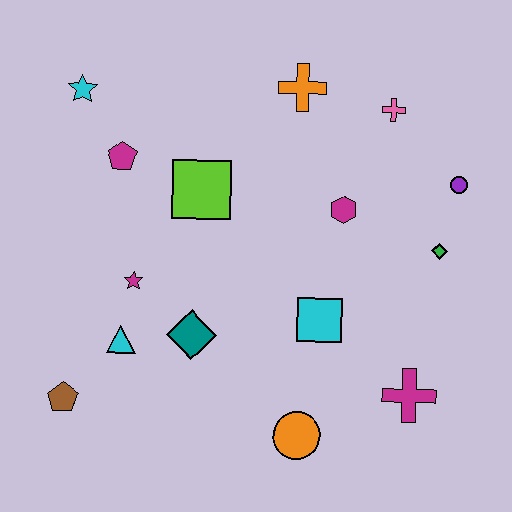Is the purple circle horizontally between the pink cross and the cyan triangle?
No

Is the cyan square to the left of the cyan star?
No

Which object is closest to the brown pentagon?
The cyan triangle is closest to the brown pentagon.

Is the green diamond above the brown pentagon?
Yes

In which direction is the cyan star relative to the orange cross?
The cyan star is to the left of the orange cross.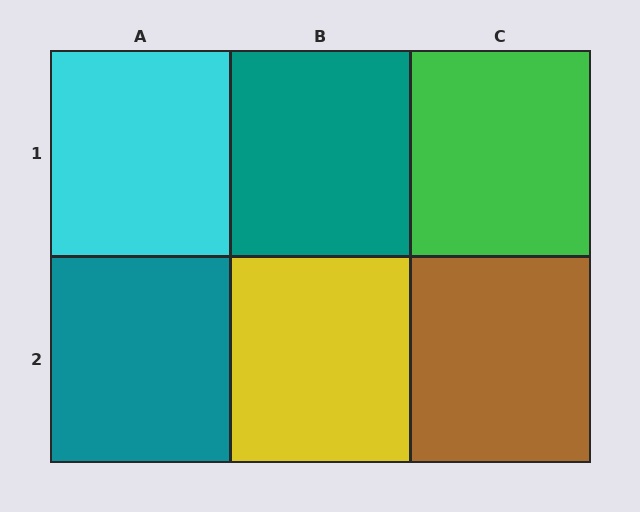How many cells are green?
1 cell is green.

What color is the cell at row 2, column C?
Brown.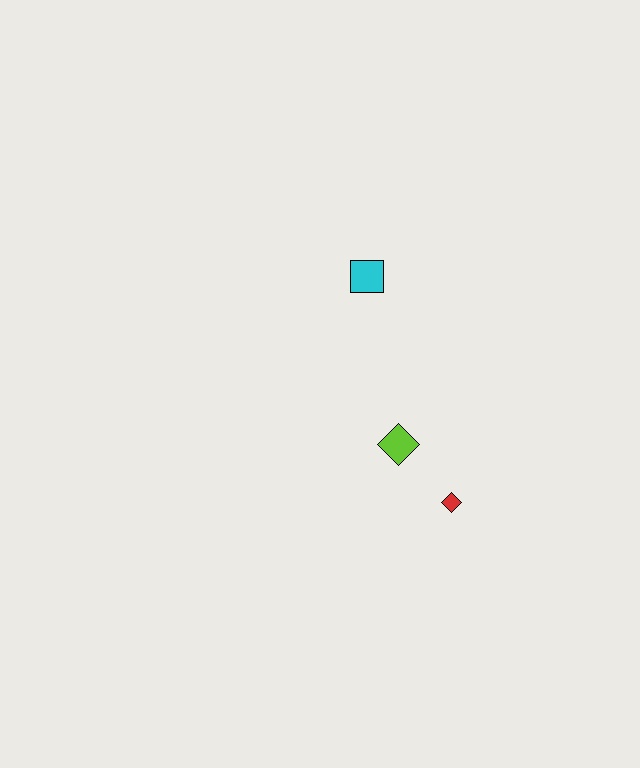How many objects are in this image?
There are 3 objects.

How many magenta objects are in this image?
There are no magenta objects.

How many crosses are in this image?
There are no crosses.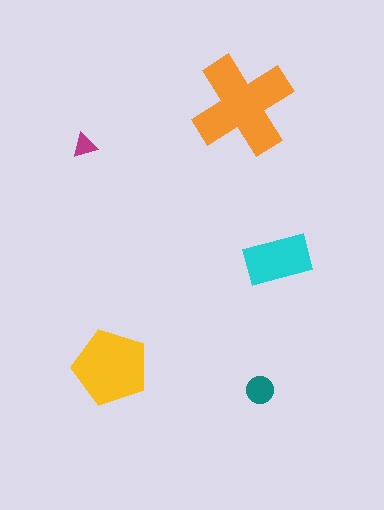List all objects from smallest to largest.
The magenta triangle, the teal circle, the cyan rectangle, the yellow pentagon, the orange cross.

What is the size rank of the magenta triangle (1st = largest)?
5th.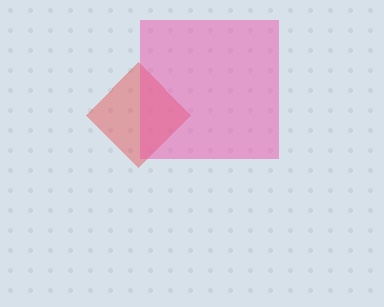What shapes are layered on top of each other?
The layered shapes are: a red diamond, a pink square.